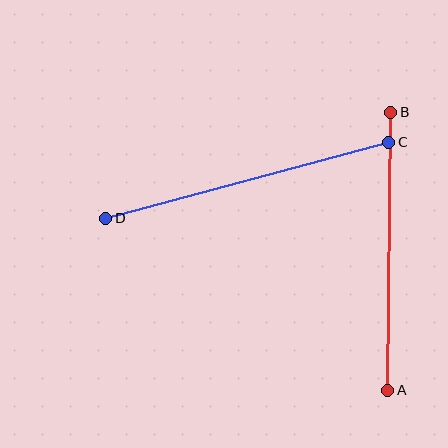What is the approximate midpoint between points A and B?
The midpoint is at approximately (389, 251) pixels.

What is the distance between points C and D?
The distance is approximately 293 pixels.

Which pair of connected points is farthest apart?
Points C and D are farthest apart.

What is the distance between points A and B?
The distance is approximately 278 pixels.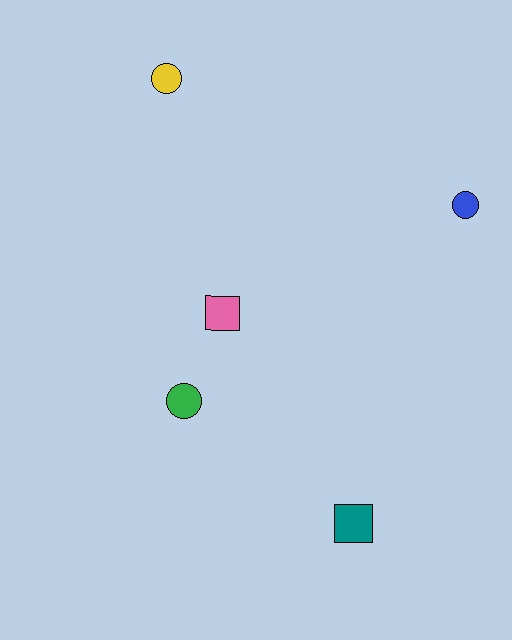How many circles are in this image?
There are 3 circles.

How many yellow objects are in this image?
There is 1 yellow object.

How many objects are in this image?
There are 5 objects.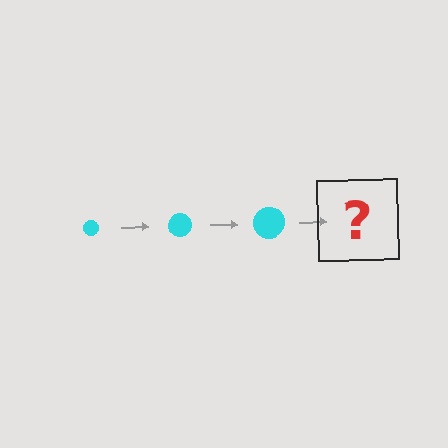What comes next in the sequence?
The next element should be a cyan circle, larger than the previous one.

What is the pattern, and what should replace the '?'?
The pattern is that the circle gets progressively larger each step. The '?' should be a cyan circle, larger than the previous one.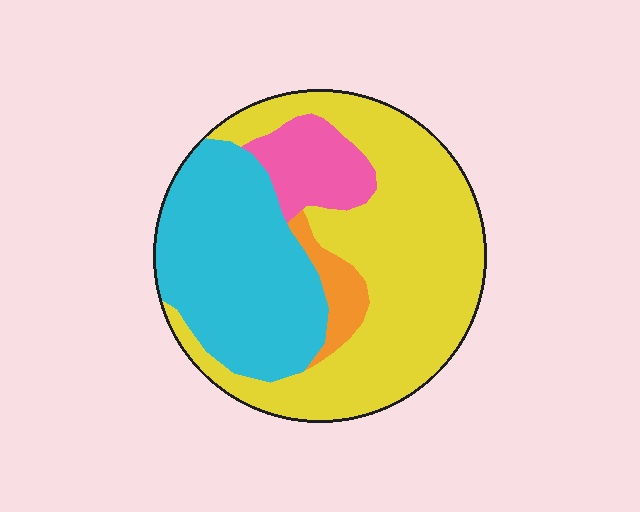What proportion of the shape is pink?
Pink covers about 10% of the shape.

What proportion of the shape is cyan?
Cyan covers 33% of the shape.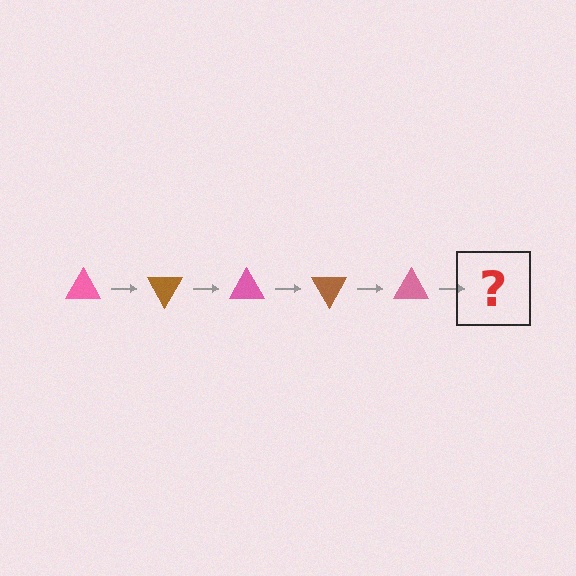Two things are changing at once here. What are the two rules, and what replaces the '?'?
The two rules are that it rotates 60 degrees each step and the color cycles through pink and brown. The '?' should be a brown triangle, rotated 300 degrees from the start.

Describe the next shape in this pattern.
It should be a brown triangle, rotated 300 degrees from the start.